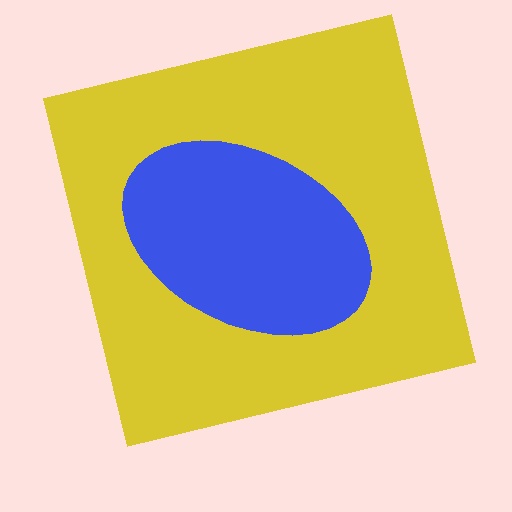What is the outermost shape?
The yellow square.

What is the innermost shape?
The blue ellipse.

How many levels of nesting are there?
2.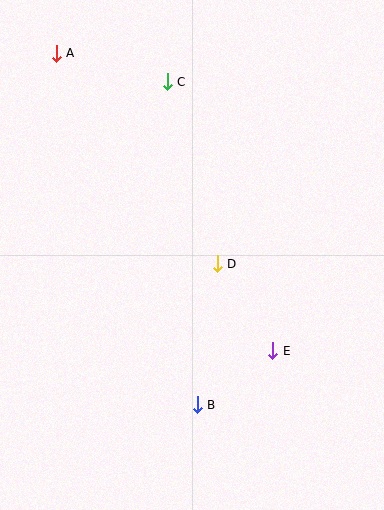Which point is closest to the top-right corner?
Point C is closest to the top-right corner.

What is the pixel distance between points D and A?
The distance between D and A is 265 pixels.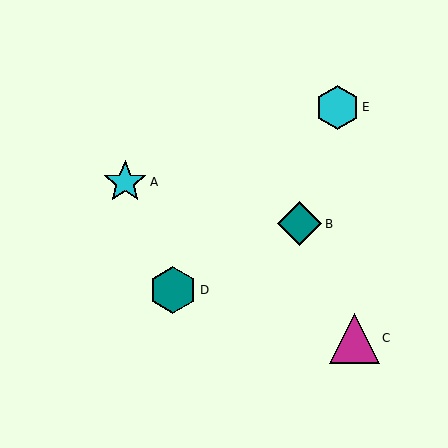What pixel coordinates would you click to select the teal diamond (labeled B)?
Click at (300, 224) to select the teal diamond B.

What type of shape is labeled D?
Shape D is a teal hexagon.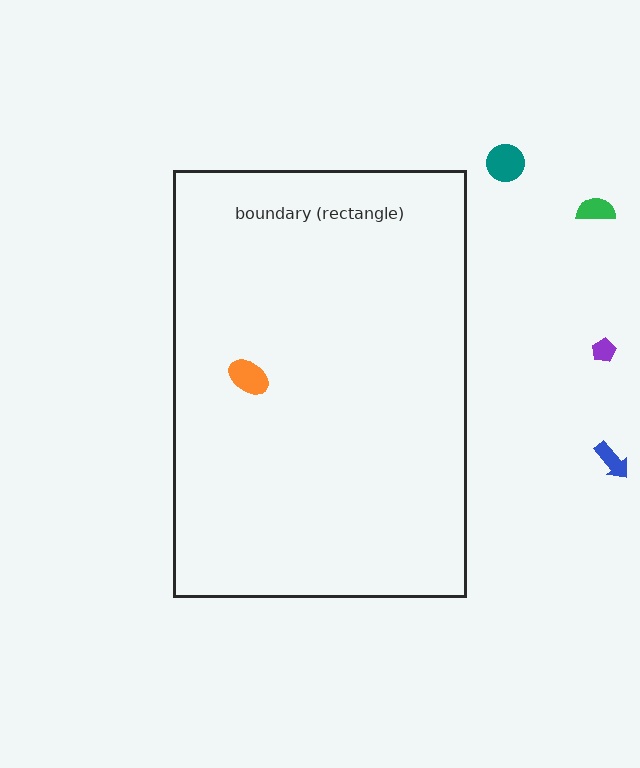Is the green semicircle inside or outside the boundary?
Outside.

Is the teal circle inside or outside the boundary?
Outside.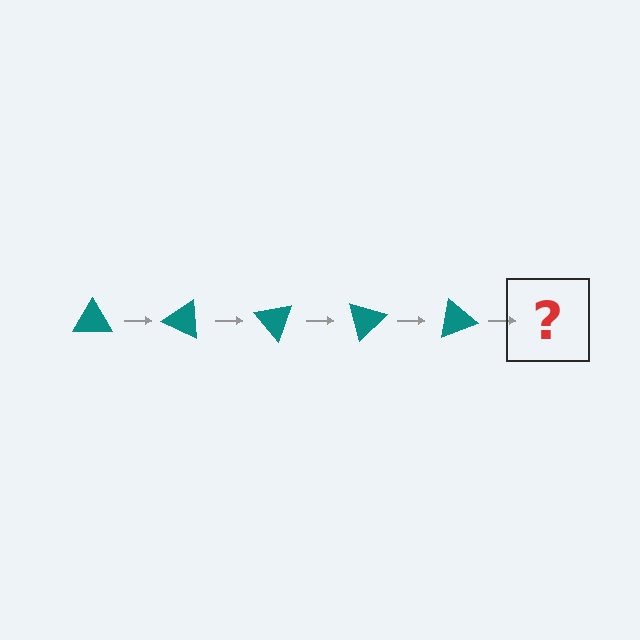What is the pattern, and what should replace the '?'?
The pattern is that the triangle rotates 25 degrees each step. The '?' should be a teal triangle rotated 125 degrees.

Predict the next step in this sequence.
The next step is a teal triangle rotated 125 degrees.